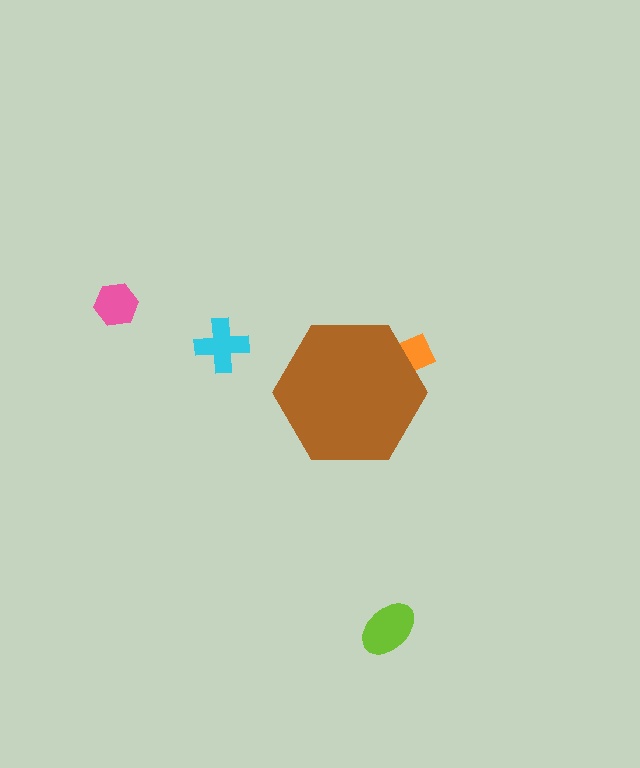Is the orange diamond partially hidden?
Yes, the orange diamond is partially hidden behind the brown hexagon.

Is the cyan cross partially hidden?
No, the cyan cross is fully visible.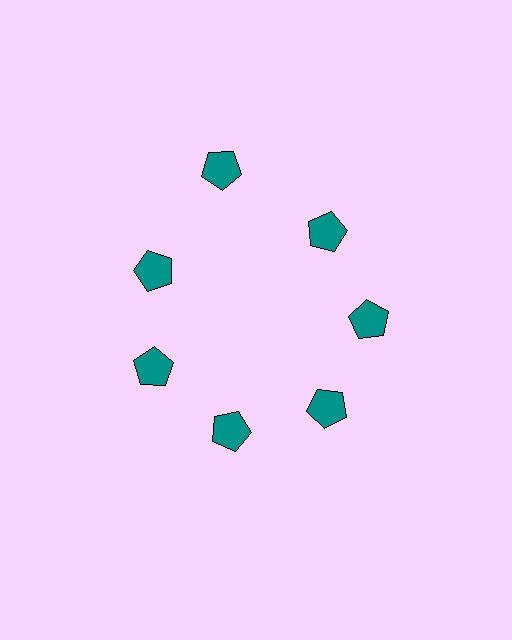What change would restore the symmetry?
The symmetry would be restored by moving it inward, back onto the ring so that all 7 pentagons sit at equal angles and equal distance from the center.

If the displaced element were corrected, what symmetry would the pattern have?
It would have 7-fold rotational symmetry — the pattern would map onto itself every 51 degrees.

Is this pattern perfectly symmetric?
No. The 7 teal pentagons are arranged in a ring, but one element near the 12 o'clock position is pushed outward from the center, breaking the 7-fold rotational symmetry.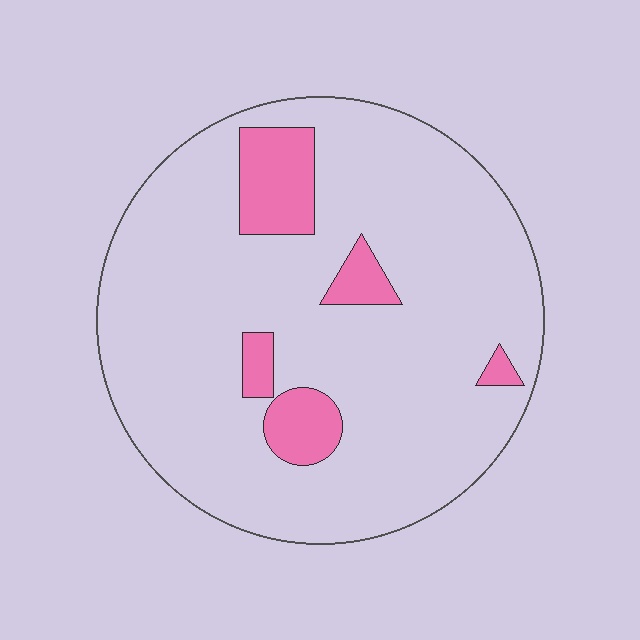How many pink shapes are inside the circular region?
5.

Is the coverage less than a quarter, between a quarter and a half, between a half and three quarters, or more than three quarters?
Less than a quarter.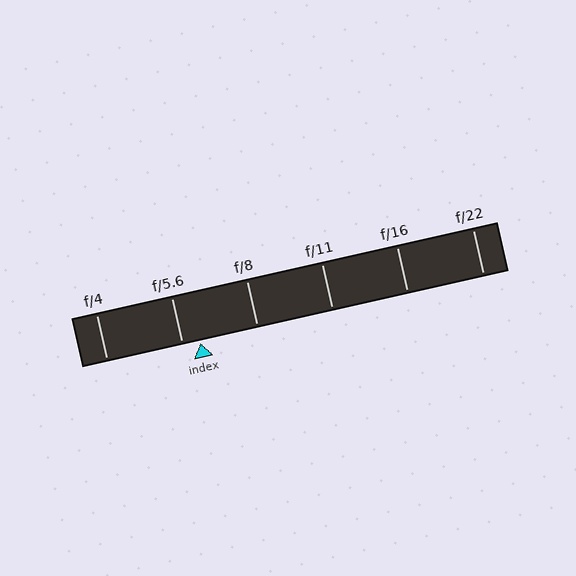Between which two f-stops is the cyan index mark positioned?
The index mark is between f/5.6 and f/8.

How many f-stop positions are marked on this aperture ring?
There are 6 f-stop positions marked.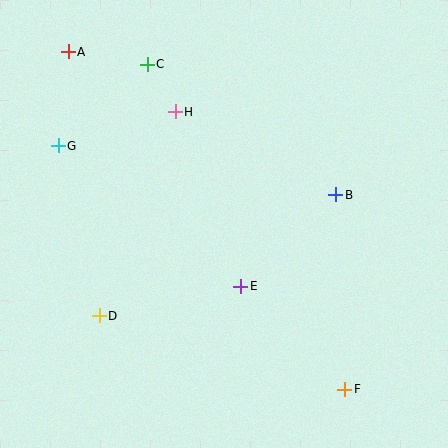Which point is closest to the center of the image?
Point E at (241, 286) is closest to the center.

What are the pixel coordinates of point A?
Point A is at (68, 52).